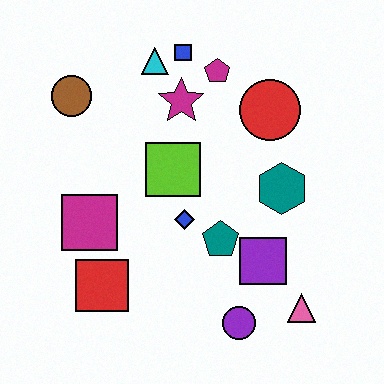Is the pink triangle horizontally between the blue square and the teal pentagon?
No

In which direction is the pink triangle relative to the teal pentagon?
The pink triangle is to the right of the teal pentagon.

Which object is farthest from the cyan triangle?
The pink triangle is farthest from the cyan triangle.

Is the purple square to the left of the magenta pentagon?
No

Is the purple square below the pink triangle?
No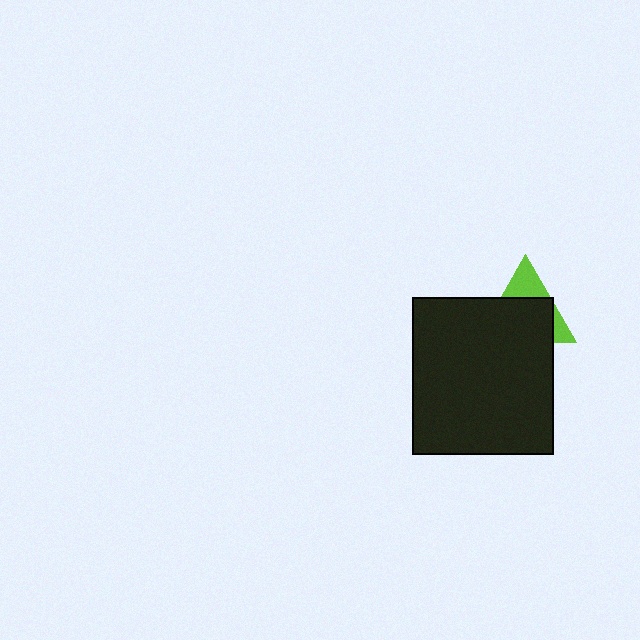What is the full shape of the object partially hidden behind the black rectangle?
The partially hidden object is a lime triangle.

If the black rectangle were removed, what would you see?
You would see the complete lime triangle.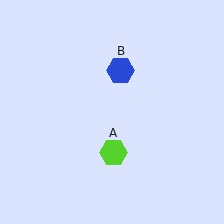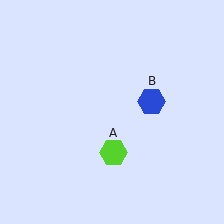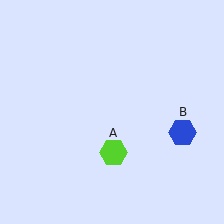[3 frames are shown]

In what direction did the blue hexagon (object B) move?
The blue hexagon (object B) moved down and to the right.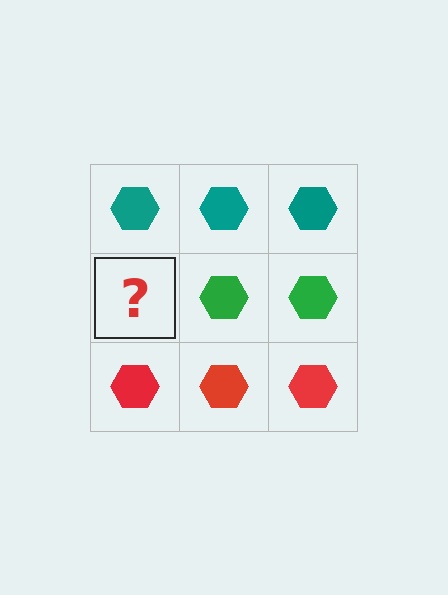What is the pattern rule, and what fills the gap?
The rule is that each row has a consistent color. The gap should be filled with a green hexagon.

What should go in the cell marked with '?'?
The missing cell should contain a green hexagon.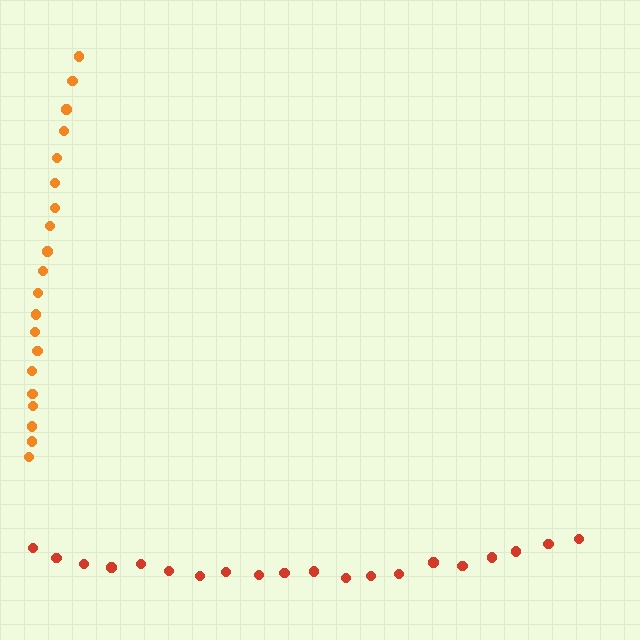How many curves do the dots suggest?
There are 2 distinct paths.